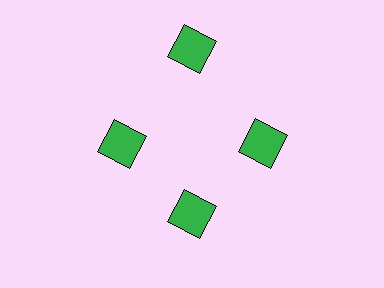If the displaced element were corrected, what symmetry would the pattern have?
It would have 4-fold rotational symmetry — the pattern would map onto itself every 90 degrees.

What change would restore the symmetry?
The symmetry would be restored by moving it inward, back onto the ring so that all 4 squares sit at equal angles and equal distance from the center.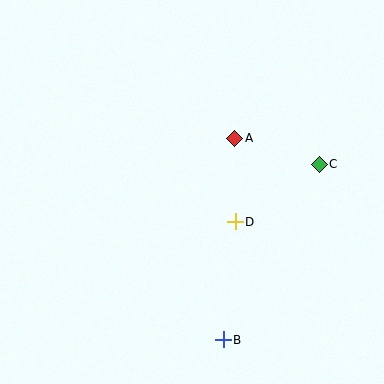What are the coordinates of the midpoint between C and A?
The midpoint between C and A is at (277, 151).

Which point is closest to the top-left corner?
Point A is closest to the top-left corner.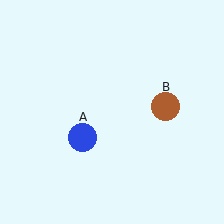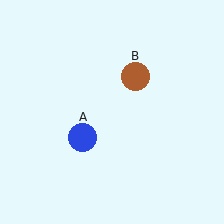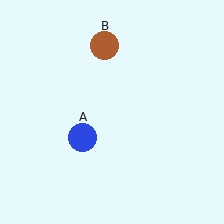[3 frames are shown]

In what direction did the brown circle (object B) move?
The brown circle (object B) moved up and to the left.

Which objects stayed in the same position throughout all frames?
Blue circle (object A) remained stationary.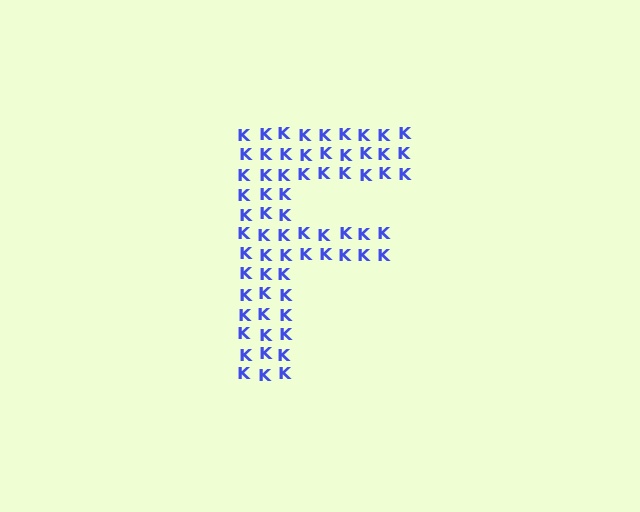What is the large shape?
The large shape is the letter F.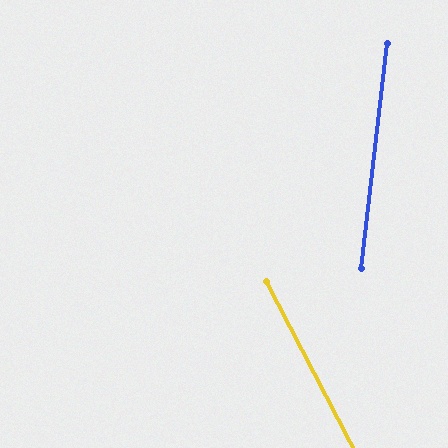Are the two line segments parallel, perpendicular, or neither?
Neither parallel nor perpendicular — they differ by about 34°.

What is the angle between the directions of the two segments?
Approximately 34 degrees.